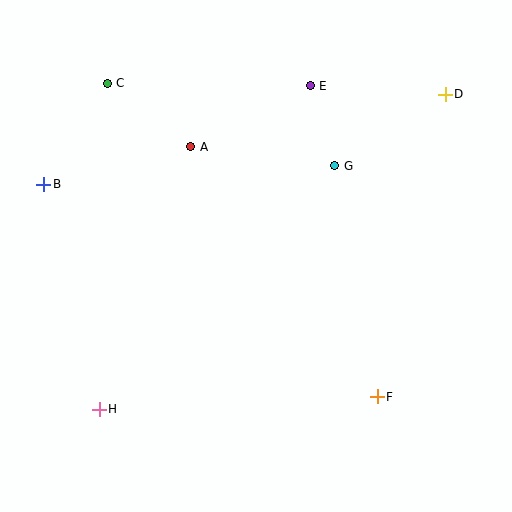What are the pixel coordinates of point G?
Point G is at (335, 166).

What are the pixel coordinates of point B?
Point B is at (44, 184).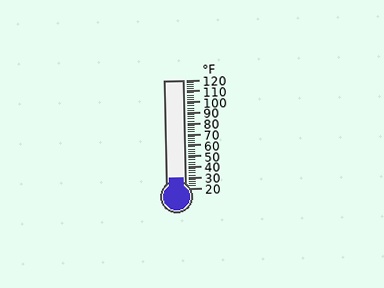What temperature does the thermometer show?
The thermometer shows approximately 30°F.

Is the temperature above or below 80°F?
The temperature is below 80°F.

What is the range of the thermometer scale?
The thermometer scale ranges from 20°F to 120°F.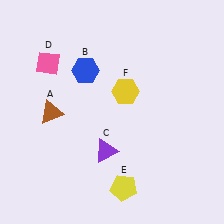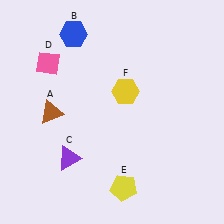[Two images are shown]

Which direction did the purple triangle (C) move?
The purple triangle (C) moved left.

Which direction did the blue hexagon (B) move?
The blue hexagon (B) moved up.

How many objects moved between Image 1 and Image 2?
2 objects moved between the two images.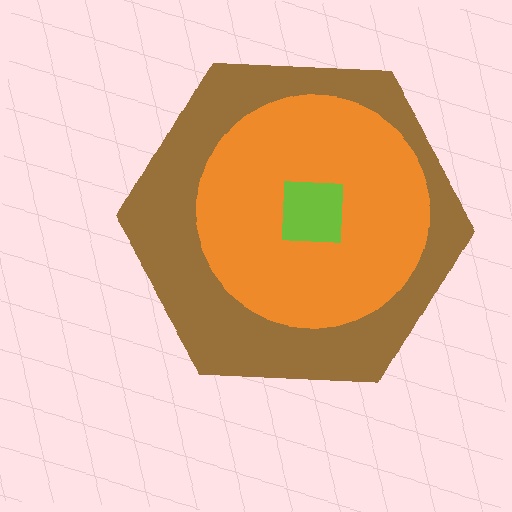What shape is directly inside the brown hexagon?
The orange circle.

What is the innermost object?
The lime square.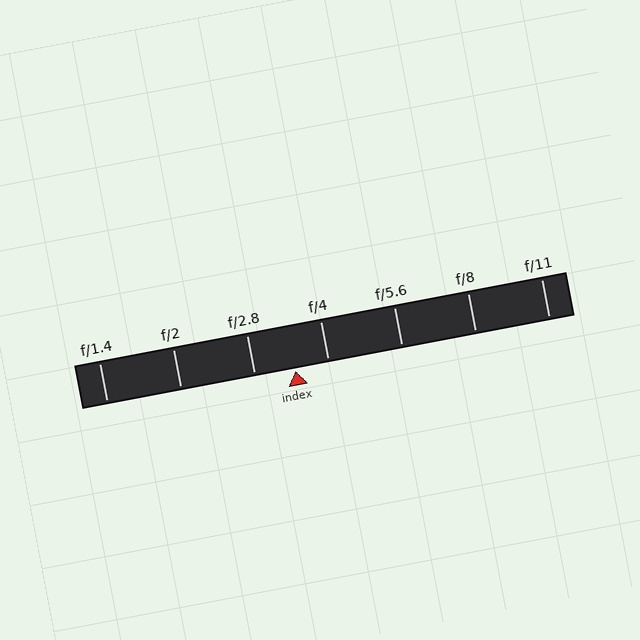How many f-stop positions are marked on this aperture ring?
There are 7 f-stop positions marked.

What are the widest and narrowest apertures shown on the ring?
The widest aperture shown is f/1.4 and the narrowest is f/11.